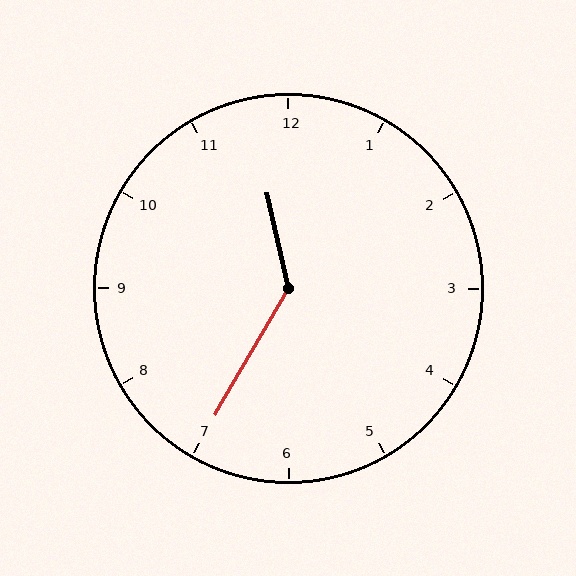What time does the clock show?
11:35.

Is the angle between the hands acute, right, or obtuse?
It is obtuse.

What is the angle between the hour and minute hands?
Approximately 138 degrees.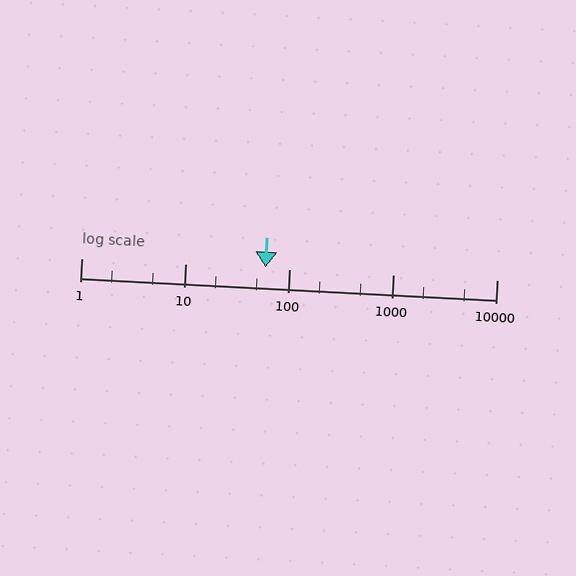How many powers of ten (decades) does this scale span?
The scale spans 4 decades, from 1 to 10000.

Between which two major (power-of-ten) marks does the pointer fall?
The pointer is between 10 and 100.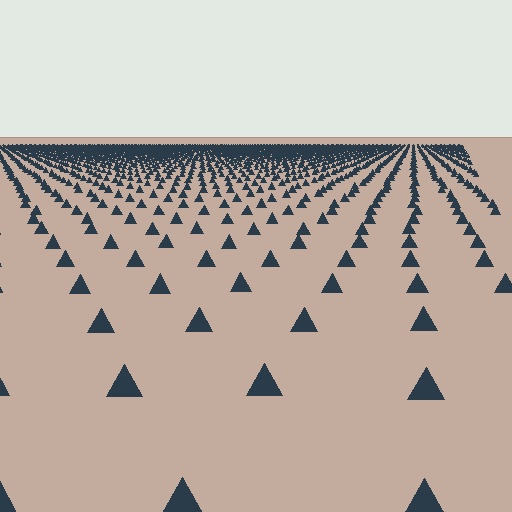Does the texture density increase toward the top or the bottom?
Density increases toward the top.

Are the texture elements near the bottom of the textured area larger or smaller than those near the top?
Larger. Near the bottom, elements are closer to the viewer and appear at a bigger on-screen size.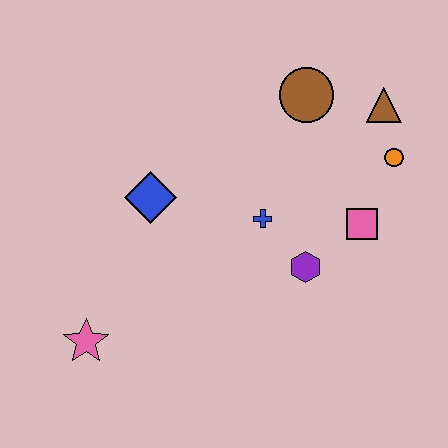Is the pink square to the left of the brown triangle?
Yes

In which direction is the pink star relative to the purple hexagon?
The pink star is to the left of the purple hexagon.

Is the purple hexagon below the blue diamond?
Yes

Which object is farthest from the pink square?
The pink star is farthest from the pink square.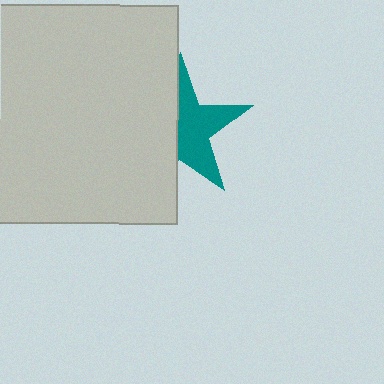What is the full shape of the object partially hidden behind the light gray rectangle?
The partially hidden object is a teal star.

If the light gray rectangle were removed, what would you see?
You would see the complete teal star.